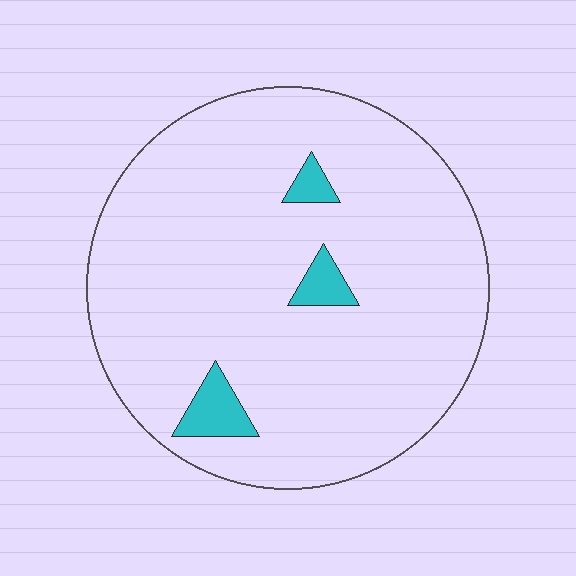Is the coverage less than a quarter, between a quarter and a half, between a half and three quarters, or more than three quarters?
Less than a quarter.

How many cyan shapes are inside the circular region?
3.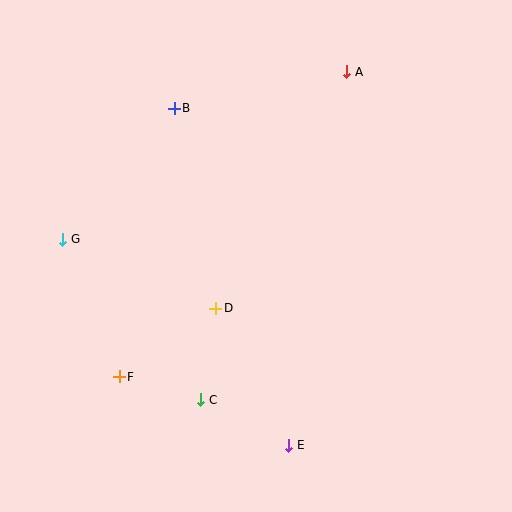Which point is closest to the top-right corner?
Point A is closest to the top-right corner.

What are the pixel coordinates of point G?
Point G is at (63, 239).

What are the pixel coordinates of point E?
Point E is at (289, 445).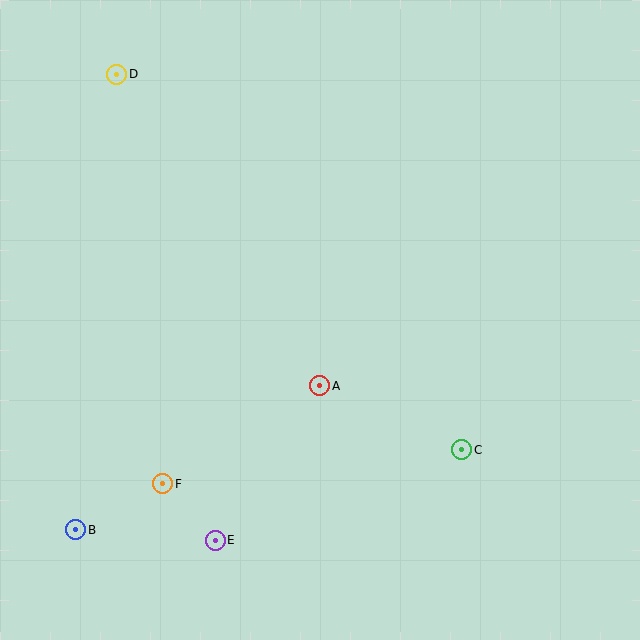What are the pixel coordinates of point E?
Point E is at (215, 540).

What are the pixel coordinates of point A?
Point A is at (320, 386).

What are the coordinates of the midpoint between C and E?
The midpoint between C and E is at (339, 495).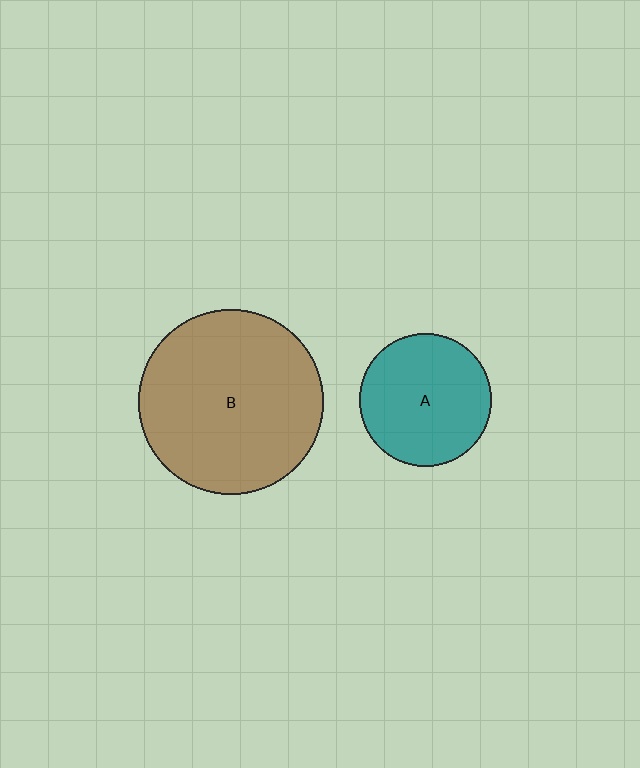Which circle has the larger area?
Circle B (brown).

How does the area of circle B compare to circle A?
Approximately 1.9 times.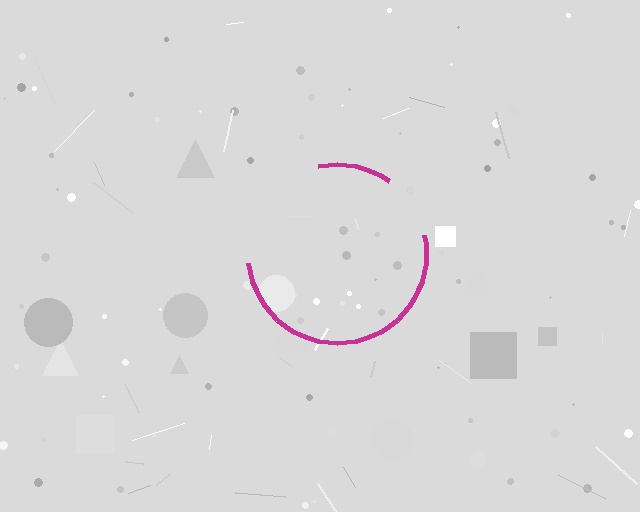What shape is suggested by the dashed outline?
The dashed outline suggests a circle.